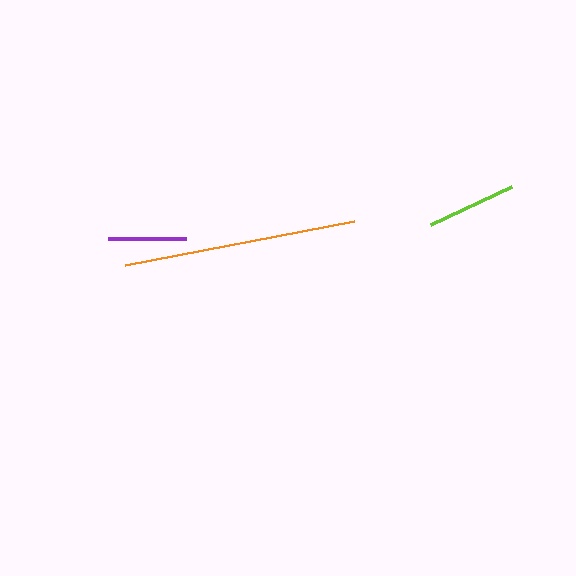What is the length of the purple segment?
The purple segment is approximately 79 pixels long.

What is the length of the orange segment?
The orange segment is approximately 233 pixels long.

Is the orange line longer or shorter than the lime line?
The orange line is longer than the lime line.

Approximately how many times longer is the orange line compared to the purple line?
The orange line is approximately 3.0 times the length of the purple line.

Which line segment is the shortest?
The purple line is the shortest at approximately 79 pixels.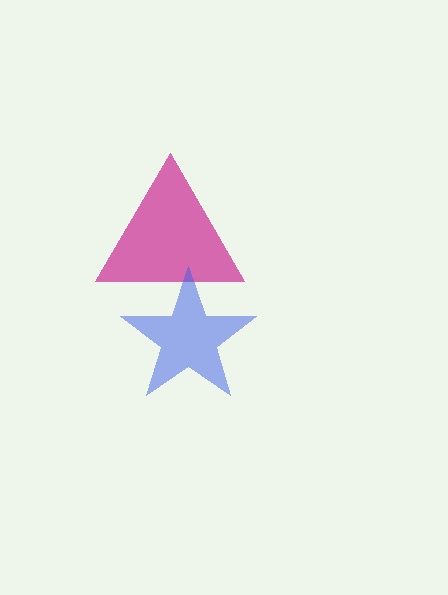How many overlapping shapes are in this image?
There are 2 overlapping shapes in the image.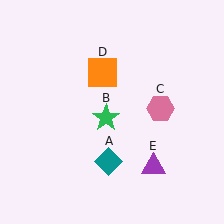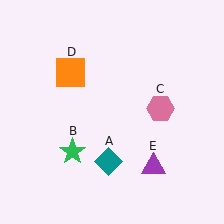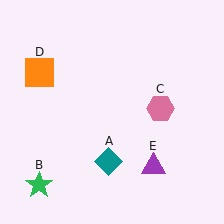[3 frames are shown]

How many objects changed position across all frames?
2 objects changed position: green star (object B), orange square (object D).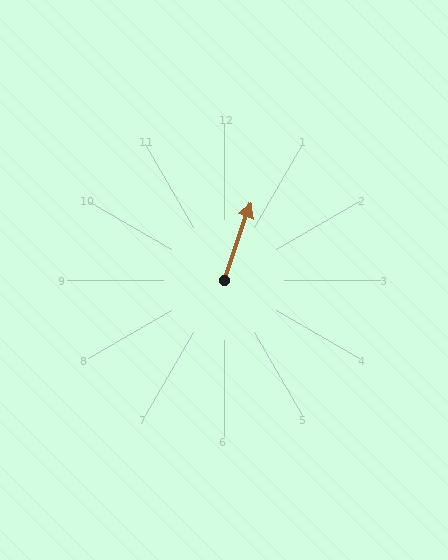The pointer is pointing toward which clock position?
Roughly 1 o'clock.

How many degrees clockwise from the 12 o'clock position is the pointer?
Approximately 19 degrees.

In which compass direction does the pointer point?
North.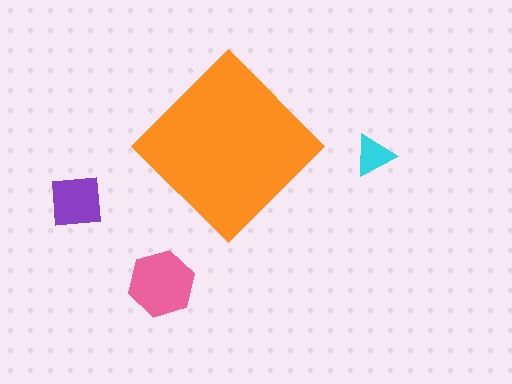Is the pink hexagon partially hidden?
No, the pink hexagon is fully visible.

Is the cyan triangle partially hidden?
No, the cyan triangle is fully visible.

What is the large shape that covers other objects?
An orange diamond.